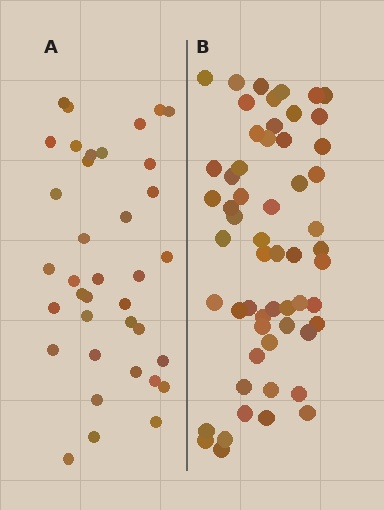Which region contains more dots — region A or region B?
Region B (the right region) has more dots.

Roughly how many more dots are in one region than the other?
Region B has approximately 20 more dots than region A.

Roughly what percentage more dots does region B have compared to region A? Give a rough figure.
About 55% more.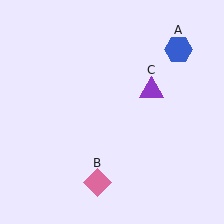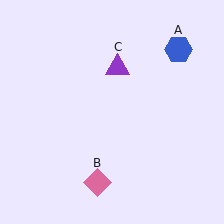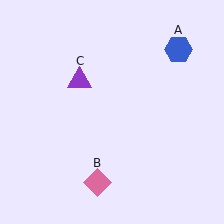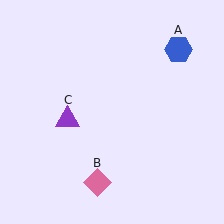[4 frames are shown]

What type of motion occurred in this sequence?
The purple triangle (object C) rotated counterclockwise around the center of the scene.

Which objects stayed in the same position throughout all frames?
Blue hexagon (object A) and pink diamond (object B) remained stationary.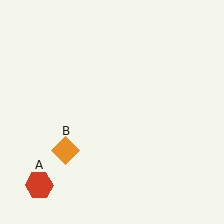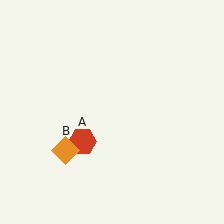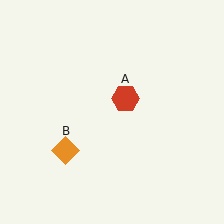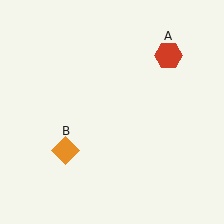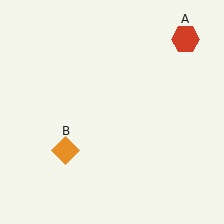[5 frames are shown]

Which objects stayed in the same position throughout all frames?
Orange diamond (object B) remained stationary.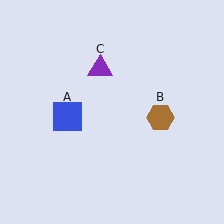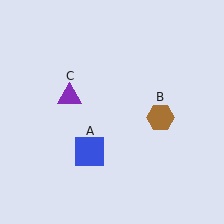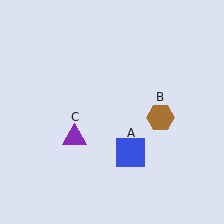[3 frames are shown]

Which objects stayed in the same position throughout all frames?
Brown hexagon (object B) remained stationary.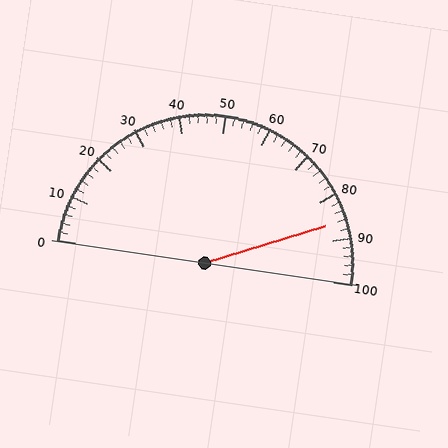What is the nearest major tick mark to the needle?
The nearest major tick mark is 90.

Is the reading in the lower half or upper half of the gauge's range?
The reading is in the upper half of the range (0 to 100).